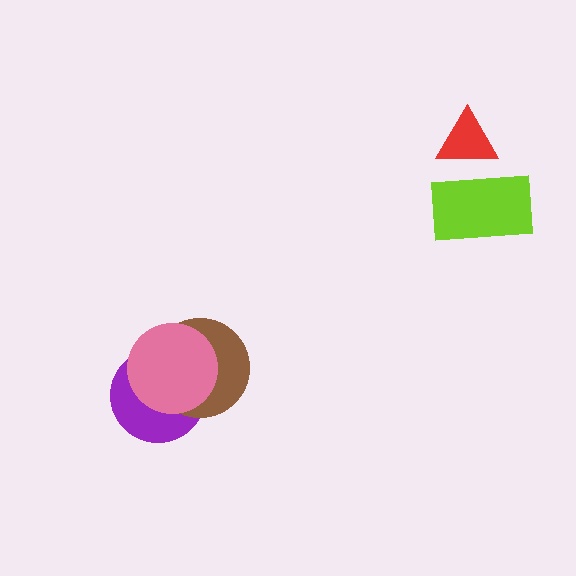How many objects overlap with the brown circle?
2 objects overlap with the brown circle.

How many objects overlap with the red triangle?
1 object overlaps with the red triangle.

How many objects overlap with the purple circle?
2 objects overlap with the purple circle.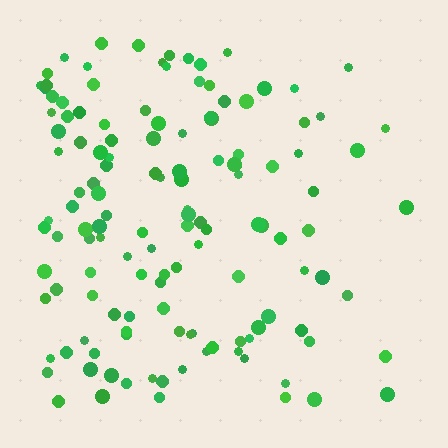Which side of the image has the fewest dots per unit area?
The right.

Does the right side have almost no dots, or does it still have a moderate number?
Still a moderate number, just noticeably fewer than the left.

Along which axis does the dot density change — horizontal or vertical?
Horizontal.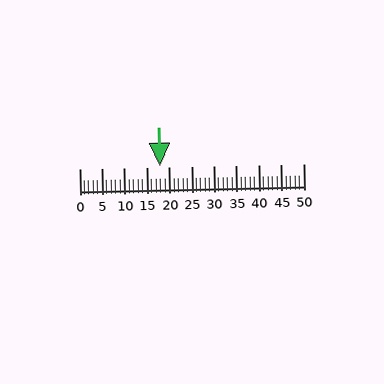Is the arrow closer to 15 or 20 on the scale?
The arrow is closer to 20.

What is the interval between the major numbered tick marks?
The major tick marks are spaced 5 units apart.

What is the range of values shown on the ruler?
The ruler shows values from 0 to 50.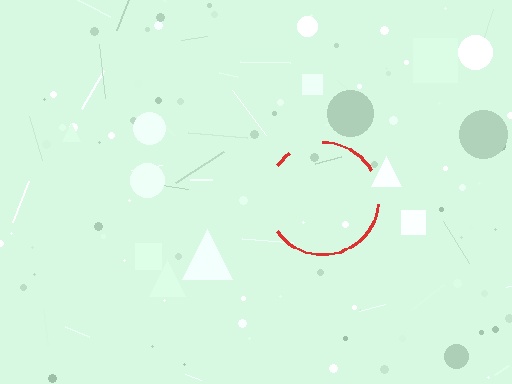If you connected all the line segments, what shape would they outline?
They would outline a circle.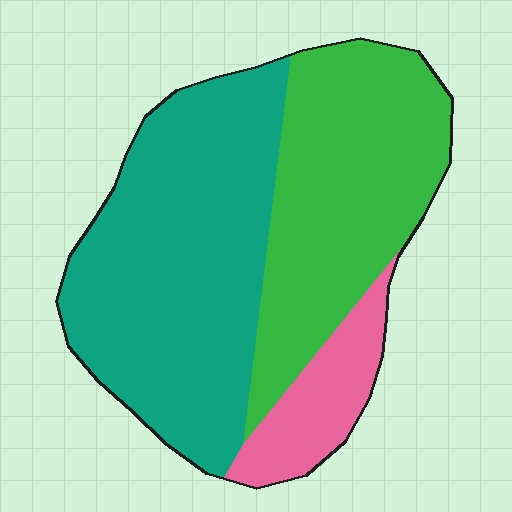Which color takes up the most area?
Teal, at roughly 50%.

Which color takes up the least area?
Pink, at roughly 10%.